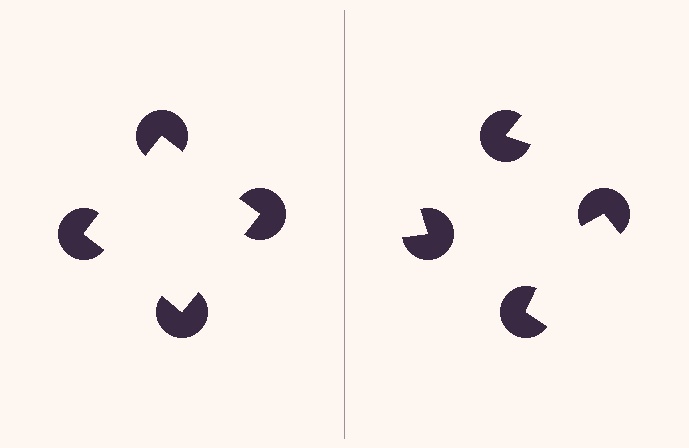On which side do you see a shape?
An illusory square appears on the left side. On the right side the wedge cuts are rotated, so no coherent shape forms.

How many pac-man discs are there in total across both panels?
8 — 4 on each side.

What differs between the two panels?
The pac-man discs are positioned identically on both sides; only the wedge orientations differ. On the left they align to a square; on the right they are misaligned.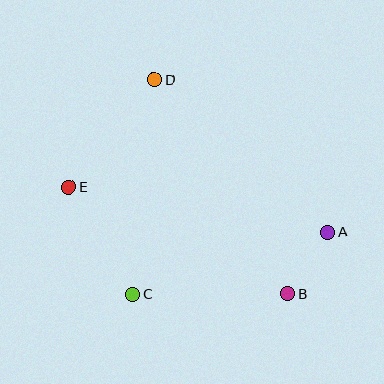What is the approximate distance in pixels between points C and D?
The distance between C and D is approximately 216 pixels.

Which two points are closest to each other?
Points A and B are closest to each other.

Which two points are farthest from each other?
Points A and E are farthest from each other.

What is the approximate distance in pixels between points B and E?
The distance between B and E is approximately 244 pixels.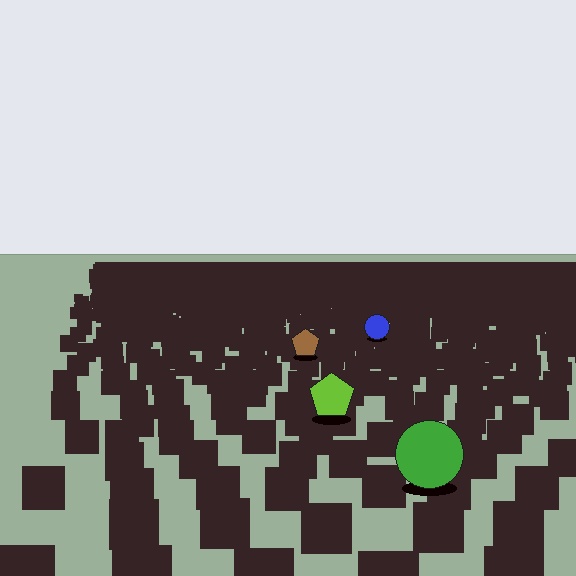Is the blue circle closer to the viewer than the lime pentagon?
No. The lime pentagon is closer — you can tell from the texture gradient: the ground texture is coarser near it.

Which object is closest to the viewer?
The green circle is closest. The texture marks near it are larger and more spread out.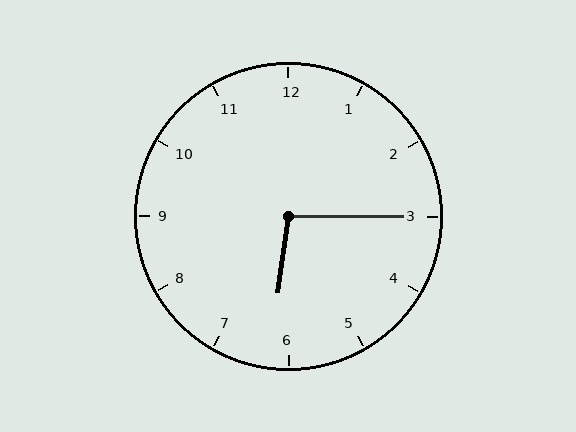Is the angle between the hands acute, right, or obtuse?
It is obtuse.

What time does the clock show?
6:15.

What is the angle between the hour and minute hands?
Approximately 98 degrees.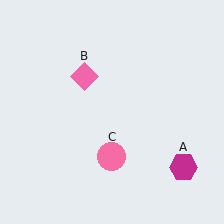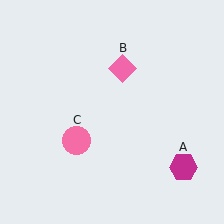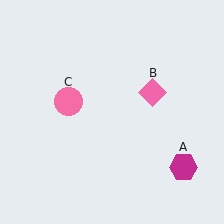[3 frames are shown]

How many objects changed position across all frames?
2 objects changed position: pink diamond (object B), pink circle (object C).